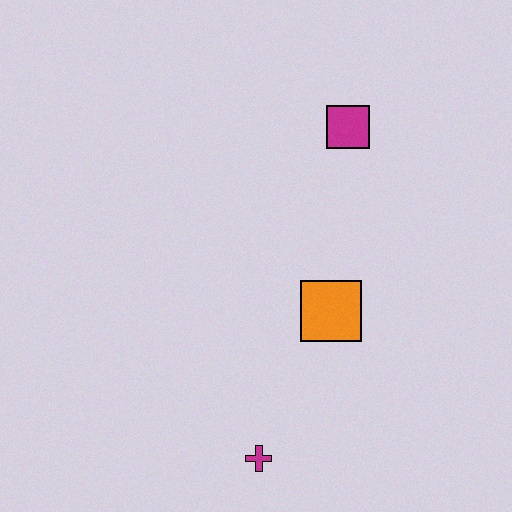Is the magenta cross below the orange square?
Yes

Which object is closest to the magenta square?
The orange square is closest to the magenta square.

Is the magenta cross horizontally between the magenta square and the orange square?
No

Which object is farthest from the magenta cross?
The magenta square is farthest from the magenta cross.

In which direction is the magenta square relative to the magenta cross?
The magenta square is above the magenta cross.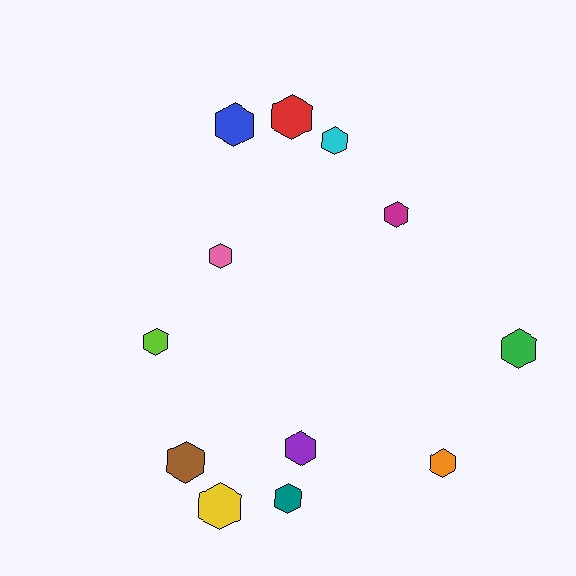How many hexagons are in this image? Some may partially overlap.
There are 12 hexagons.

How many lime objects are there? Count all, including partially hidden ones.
There is 1 lime object.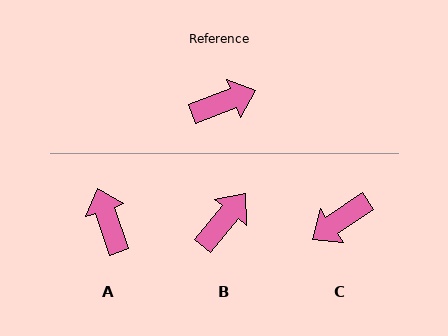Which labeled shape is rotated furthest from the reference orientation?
C, about 166 degrees away.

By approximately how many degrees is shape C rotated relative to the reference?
Approximately 166 degrees clockwise.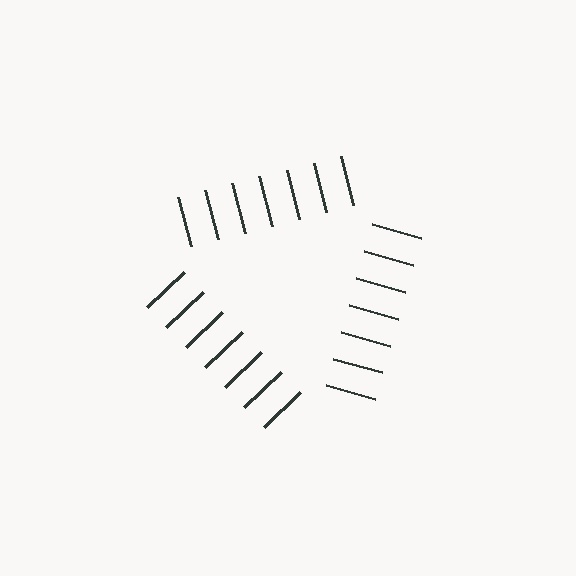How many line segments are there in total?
21 — 7 along each of the 3 edges.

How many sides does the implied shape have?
3 sides — the line-ends trace a triangle.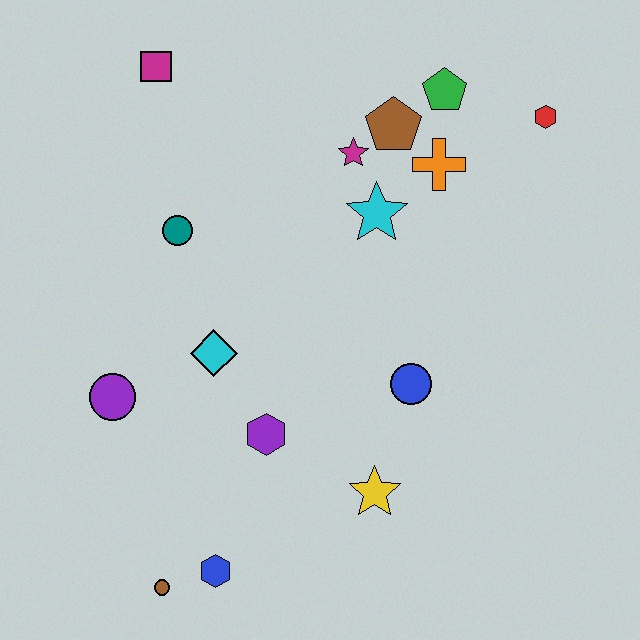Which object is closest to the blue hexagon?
The brown circle is closest to the blue hexagon.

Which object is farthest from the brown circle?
The red hexagon is farthest from the brown circle.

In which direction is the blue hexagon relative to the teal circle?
The blue hexagon is below the teal circle.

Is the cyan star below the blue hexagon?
No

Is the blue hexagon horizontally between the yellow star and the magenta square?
Yes